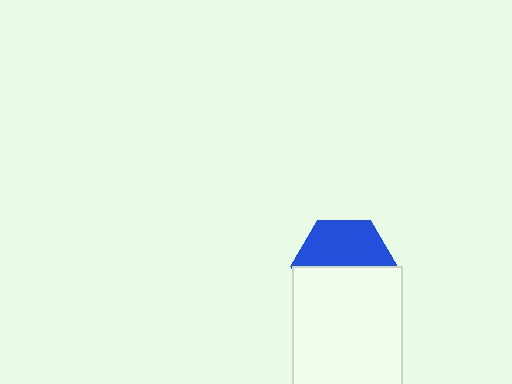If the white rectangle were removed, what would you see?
You would see the complete blue hexagon.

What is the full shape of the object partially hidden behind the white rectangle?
The partially hidden object is a blue hexagon.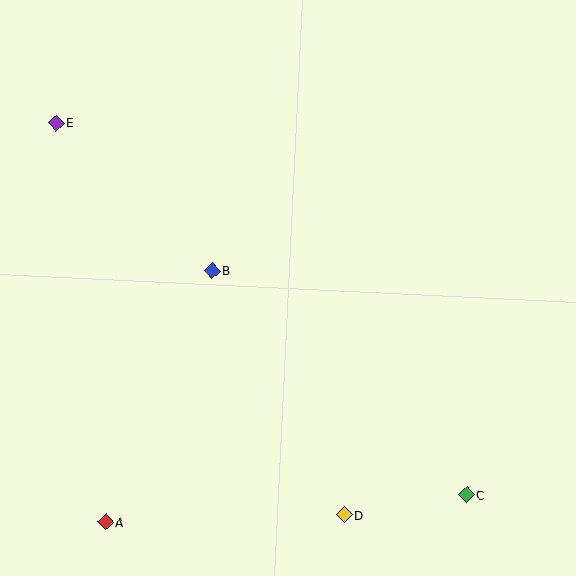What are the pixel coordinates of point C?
Point C is at (466, 495).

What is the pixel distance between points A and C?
The distance between A and C is 362 pixels.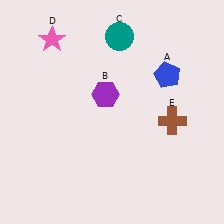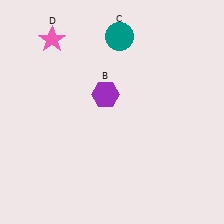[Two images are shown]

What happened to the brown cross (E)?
The brown cross (E) was removed in Image 2. It was in the bottom-right area of Image 1.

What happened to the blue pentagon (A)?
The blue pentagon (A) was removed in Image 2. It was in the top-right area of Image 1.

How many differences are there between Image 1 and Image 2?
There are 2 differences between the two images.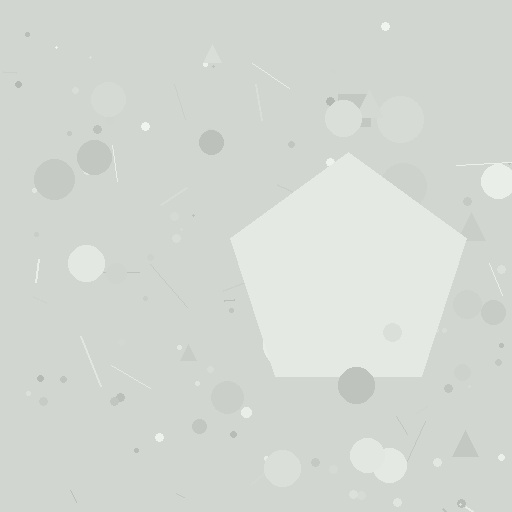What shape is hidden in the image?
A pentagon is hidden in the image.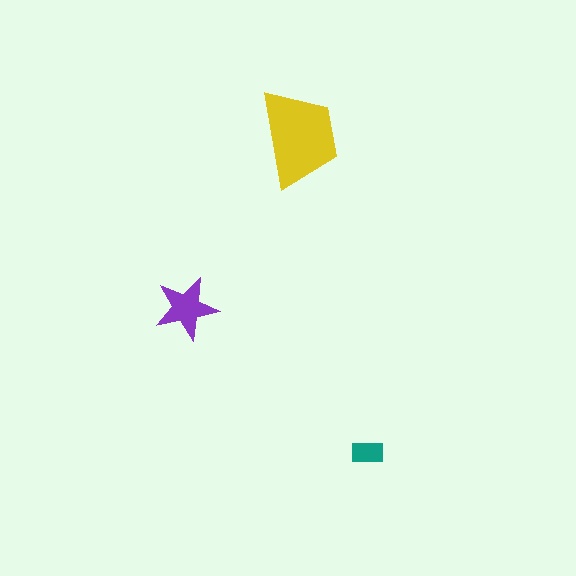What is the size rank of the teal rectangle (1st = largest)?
3rd.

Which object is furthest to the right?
The teal rectangle is rightmost.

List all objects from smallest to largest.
The teal rectangle, the purple star, the yellow trapezoid.